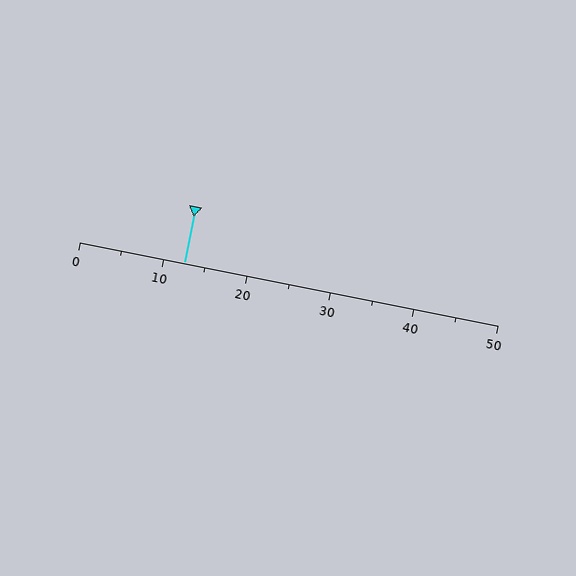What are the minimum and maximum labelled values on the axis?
The axis runs from 0 to 50.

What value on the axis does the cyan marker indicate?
The marker indicates approximately 12.5.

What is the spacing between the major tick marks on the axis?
The major ticks are spaced 10 apart.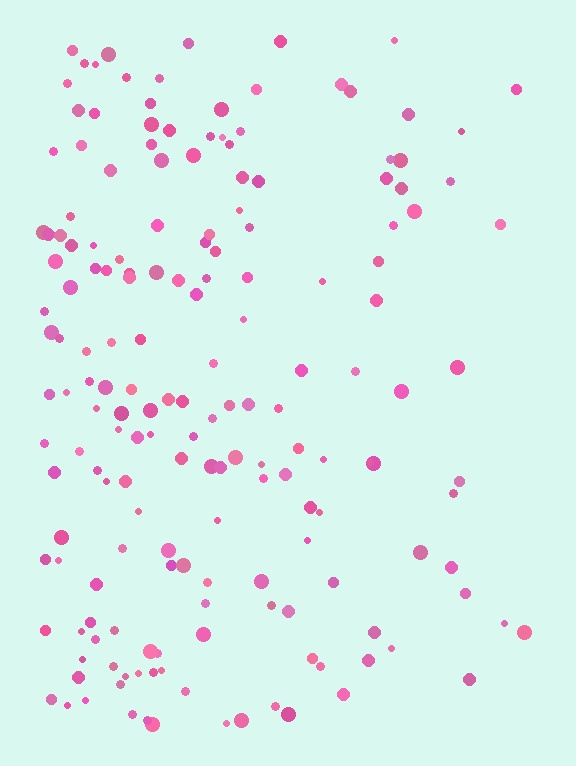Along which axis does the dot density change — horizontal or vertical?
Horizontal.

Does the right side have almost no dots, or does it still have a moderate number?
Still a moderate number, just noticeably fewer than the left.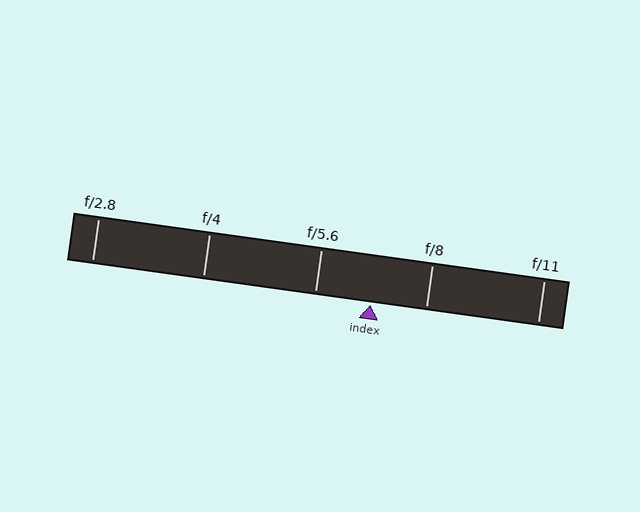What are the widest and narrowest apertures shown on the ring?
The widest aperture shown is f/2.8 and the narrowest is f/11.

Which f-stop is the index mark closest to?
The index mark is closest to f/8.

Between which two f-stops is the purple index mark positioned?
The index mark is between f/5.6 and f/8.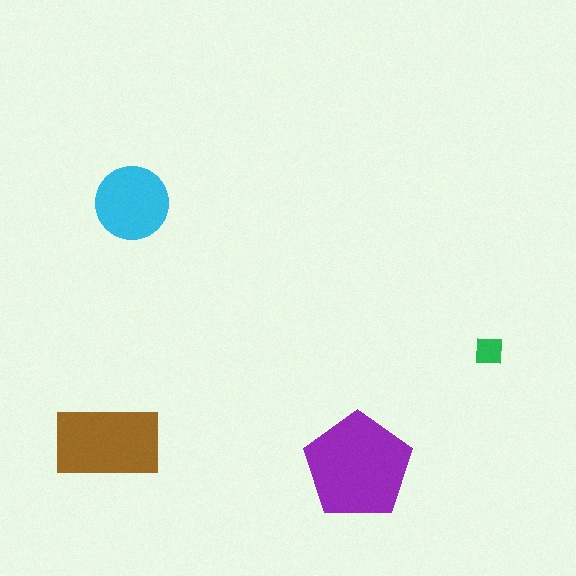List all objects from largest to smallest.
The purple pentagon, the brown rectangle, the cyan circle, the green square.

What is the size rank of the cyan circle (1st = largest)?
3rd.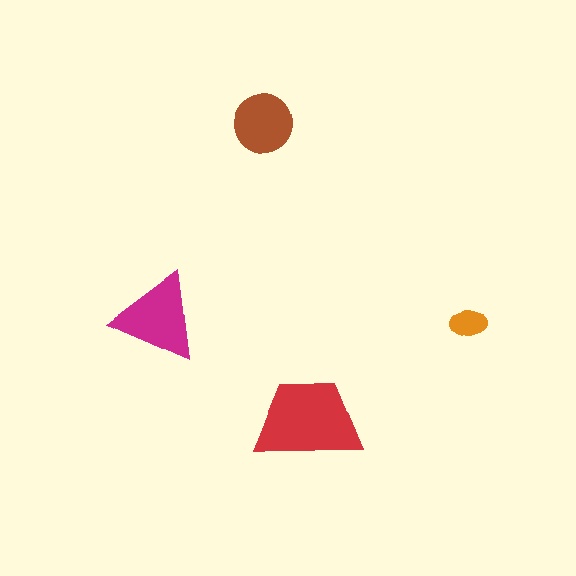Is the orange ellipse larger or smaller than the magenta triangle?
Smaller.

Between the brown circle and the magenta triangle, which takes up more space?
The magenta triangle.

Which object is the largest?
The red trapezoid.